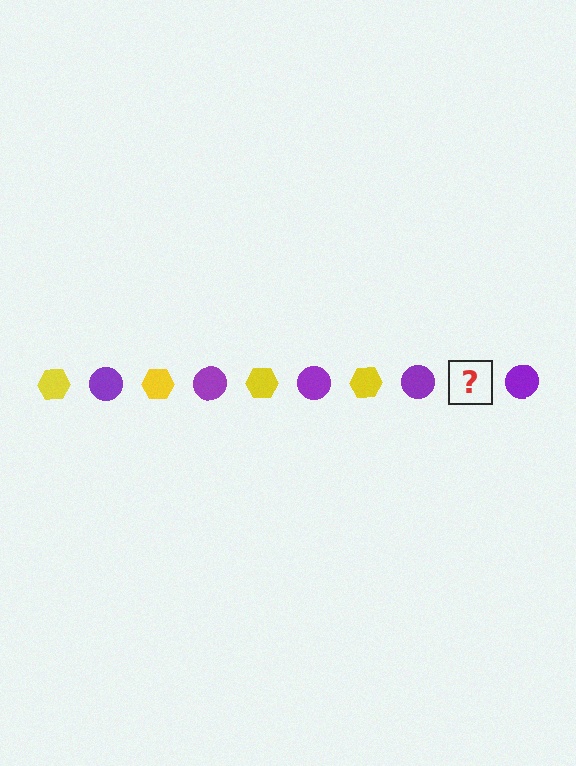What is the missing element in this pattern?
The missing element is a yellow hexagon.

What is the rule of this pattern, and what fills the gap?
The rule is that the pattern alternates between yellow hexagon and purple circle. The gap should be filled with a yellow hexagon.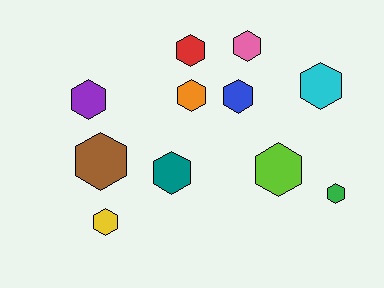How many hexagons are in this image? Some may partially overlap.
There are 11 hexagons.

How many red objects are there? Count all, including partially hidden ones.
There is 1 red object.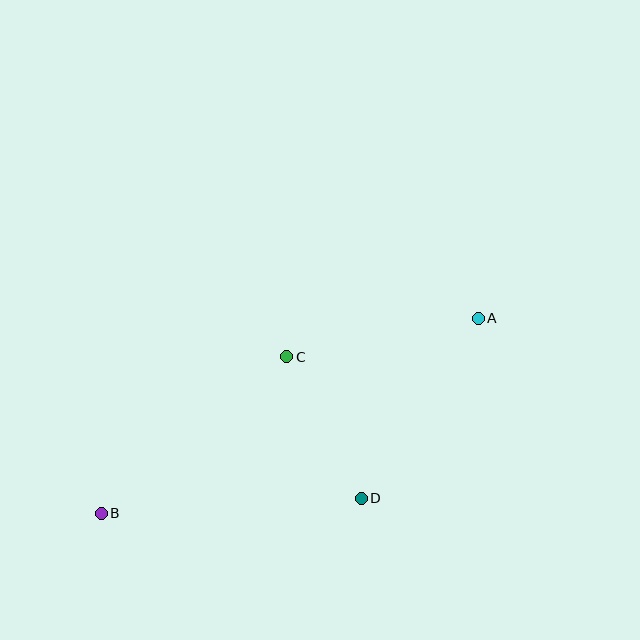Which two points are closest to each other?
Points C and D are closest to each other.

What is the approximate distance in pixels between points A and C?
The distance between A and C is approximately 195 pixels.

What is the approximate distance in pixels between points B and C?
The distance between B and C is approximately 243 pixels.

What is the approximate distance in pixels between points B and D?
The distance between B and D is approximately 260 pixels.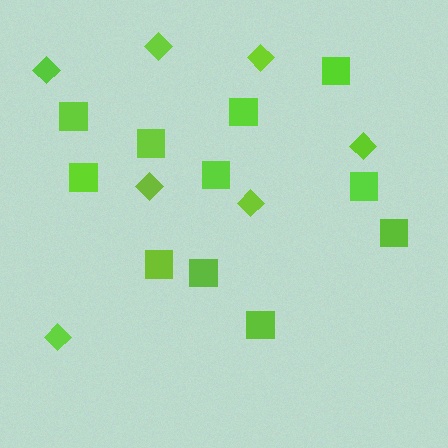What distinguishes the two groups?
There are 2 groups: one group of squares (11) and one group of diamonds (7).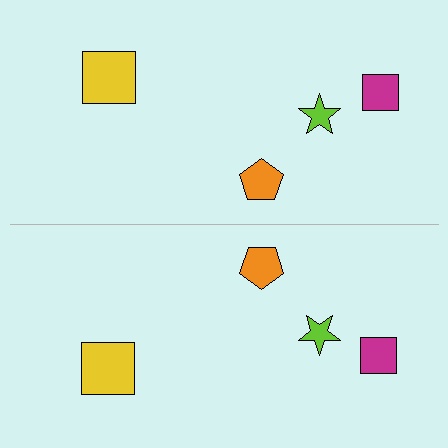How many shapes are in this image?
There are 8 shapes in this image.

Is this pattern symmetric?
Yes, this pattern has bilateral (reflection) symmetry.